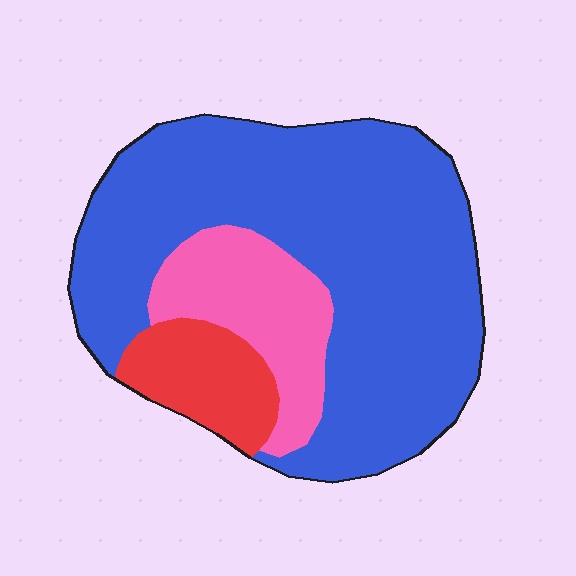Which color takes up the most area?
Blue, at roughly 70%.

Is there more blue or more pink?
Blue.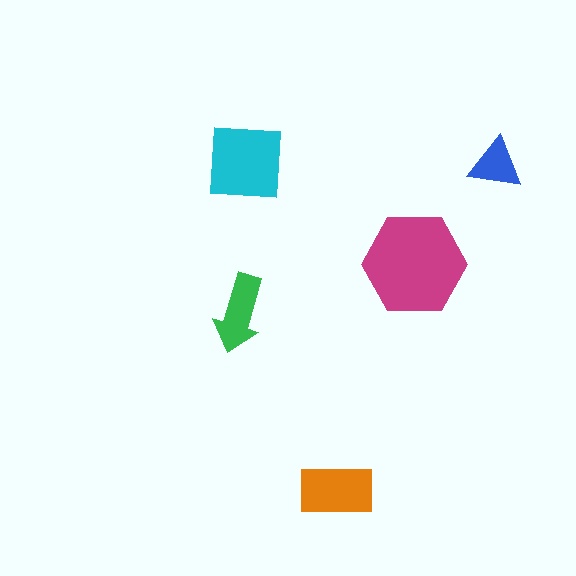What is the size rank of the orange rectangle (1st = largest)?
3rd.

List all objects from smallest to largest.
The blue triangle, the green arrow, the orange rectangle, the cyan square, the magenta hexagon.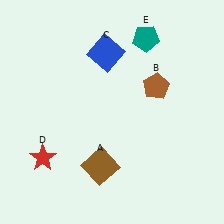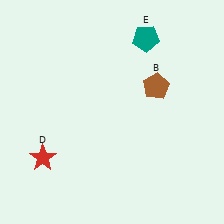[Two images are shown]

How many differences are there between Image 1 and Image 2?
There are 2 differences between the two images.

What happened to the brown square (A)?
The brown square (A) was removed in Image 2. It was in the bottom-left area of Image 1.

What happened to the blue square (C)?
The blue square (C) was removed in Image 2. It was in the top-left area of Image 1.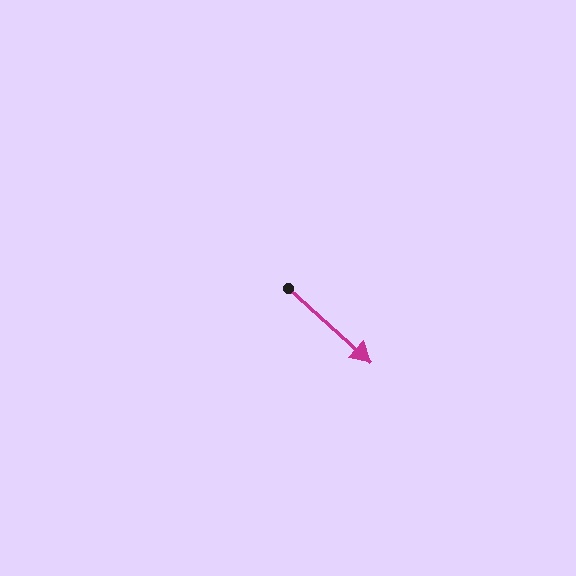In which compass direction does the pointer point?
Southeast.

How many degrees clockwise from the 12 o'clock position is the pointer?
Approximately 132 degrees.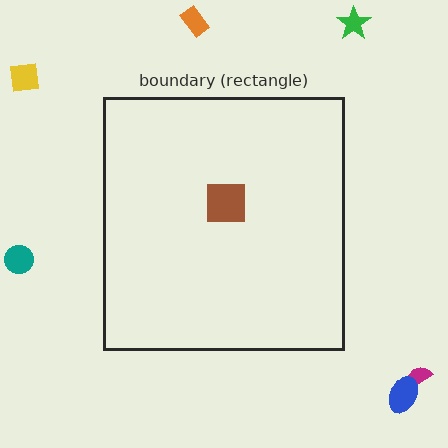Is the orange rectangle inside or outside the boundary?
Outside.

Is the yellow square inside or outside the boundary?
Outside.